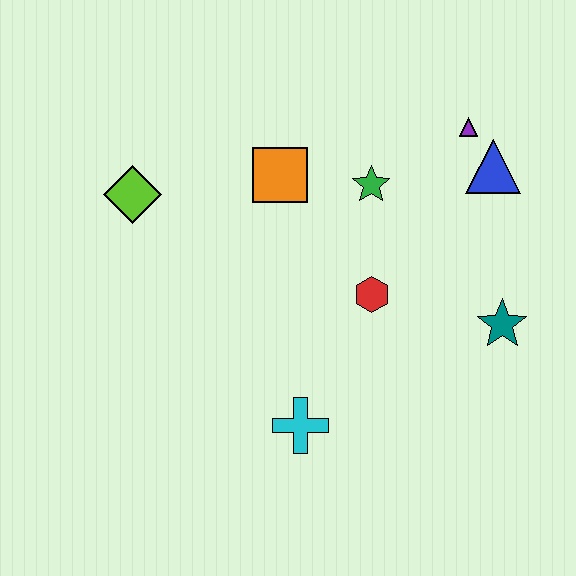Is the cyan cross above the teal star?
No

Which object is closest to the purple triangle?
The blue triangle is closest to the purple triangle.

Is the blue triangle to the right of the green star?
Yes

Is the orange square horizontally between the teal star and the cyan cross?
No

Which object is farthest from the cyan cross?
The purple triangle is farthest from the cyan cross.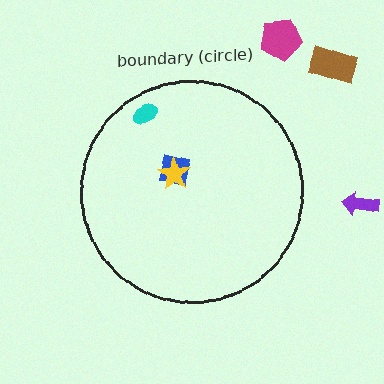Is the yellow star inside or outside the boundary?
Inside.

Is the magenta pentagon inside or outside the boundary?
Outside.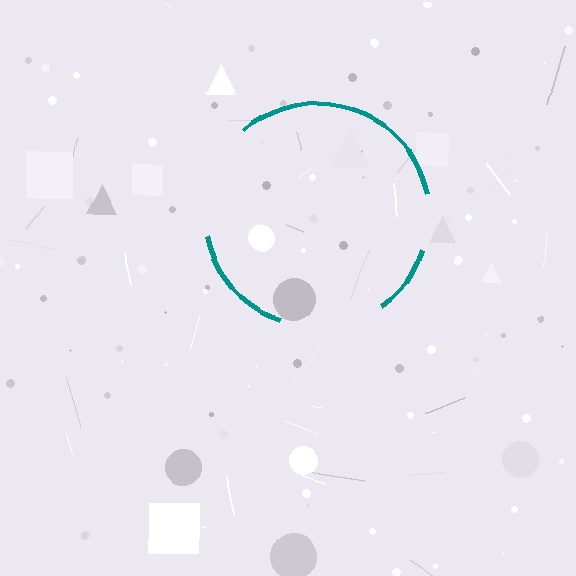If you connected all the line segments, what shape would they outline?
They would outline a circle.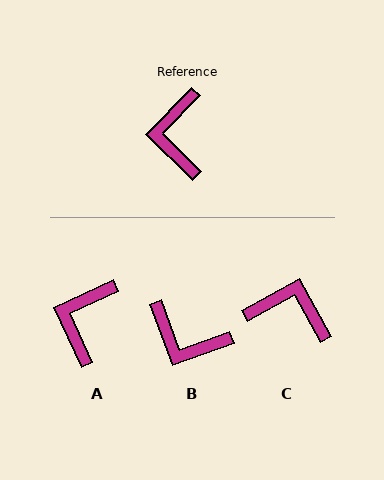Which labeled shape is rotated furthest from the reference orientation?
C, about 107 degrees away.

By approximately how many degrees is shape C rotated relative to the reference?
Approximately 107 degrees clockwise.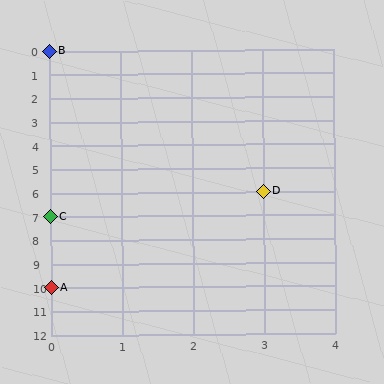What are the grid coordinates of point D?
Point D is at grid coordinates (3, 6).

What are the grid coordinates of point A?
Point A is at grid coordinates (0, 10).